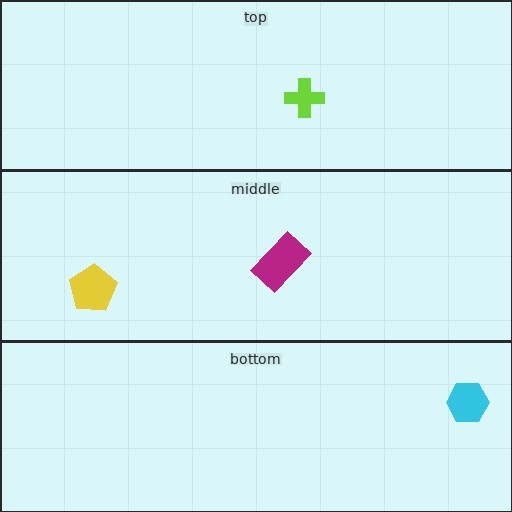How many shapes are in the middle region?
2.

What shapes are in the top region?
The lime cross.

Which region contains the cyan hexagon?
The bottom region.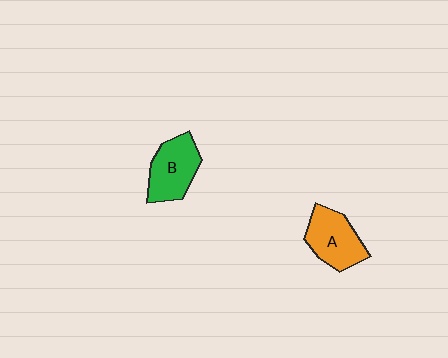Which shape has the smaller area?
Shape A (orange).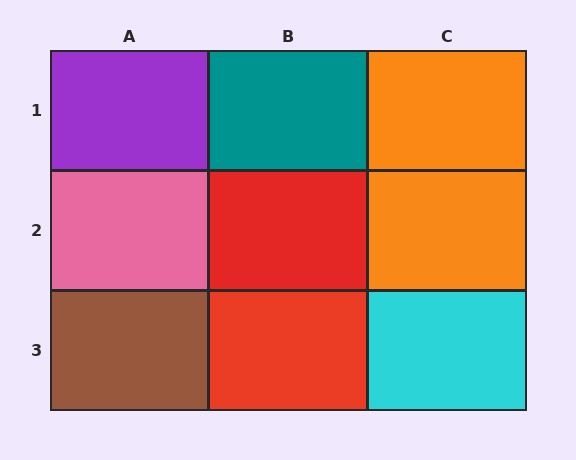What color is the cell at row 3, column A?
Brown.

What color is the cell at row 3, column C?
Cyan.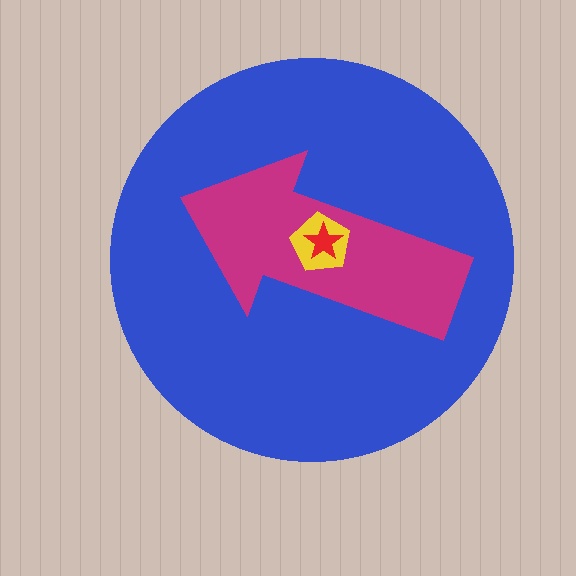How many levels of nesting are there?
4.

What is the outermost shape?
The blue circle.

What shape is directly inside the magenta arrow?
The yellow pentagon.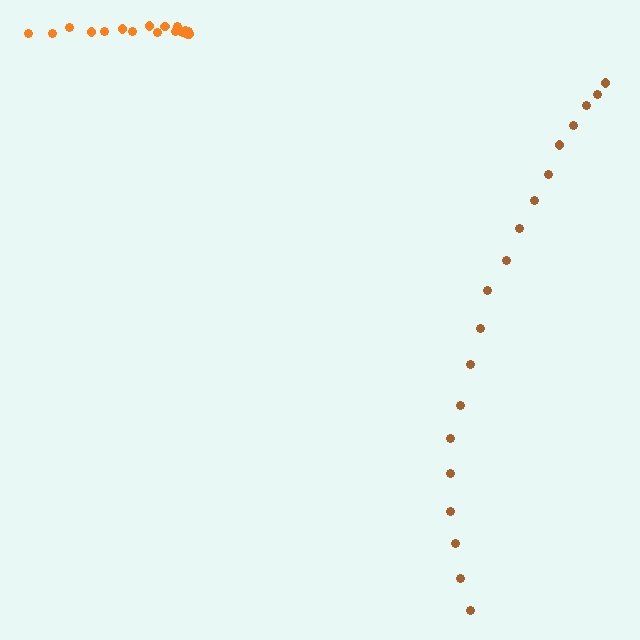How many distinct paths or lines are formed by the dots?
There are 2 distinct paths.